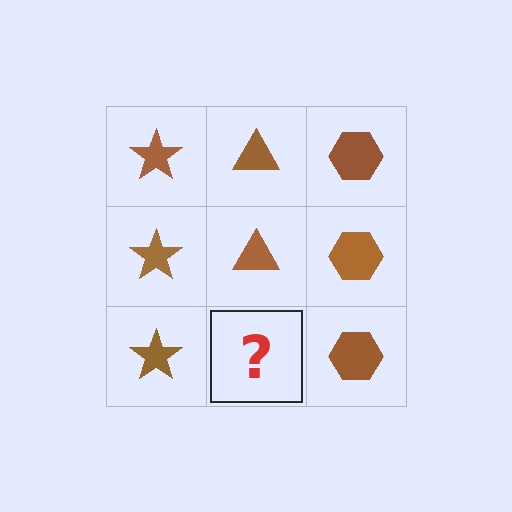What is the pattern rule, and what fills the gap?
The rule is that each column has a consistent shape. The gap should be filled with a brown triangle.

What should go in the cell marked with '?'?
The missing cell should contain a brown triangle.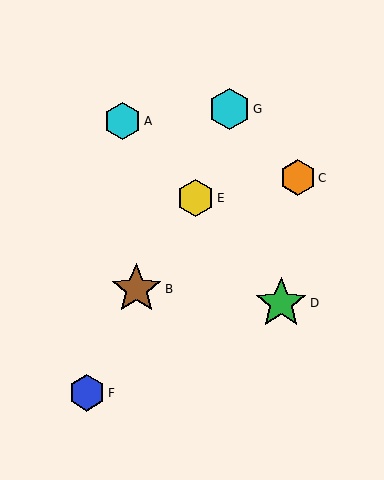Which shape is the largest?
The green star (labeled D) is the largest.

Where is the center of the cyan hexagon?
The center of the cyan hexagon is at (123, 121).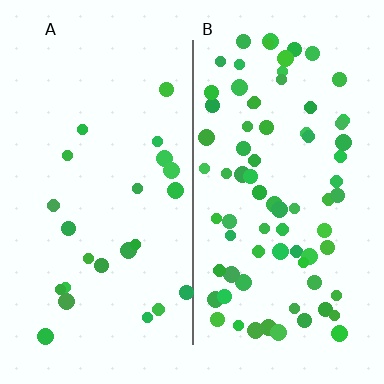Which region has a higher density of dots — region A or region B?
B (the right).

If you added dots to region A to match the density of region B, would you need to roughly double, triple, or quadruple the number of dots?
Approximately triple.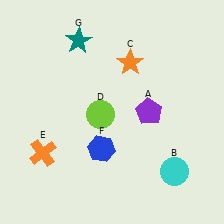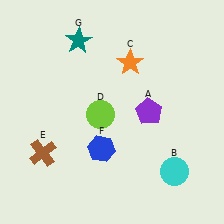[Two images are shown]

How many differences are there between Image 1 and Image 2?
There is 1 difference between the two images.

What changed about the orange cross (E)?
In Image 1, E is orange. In Image 2, it changed to brown.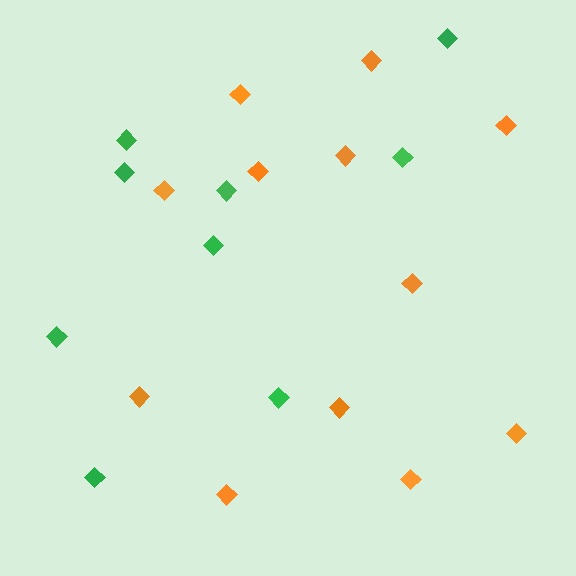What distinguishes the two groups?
There are 2 groups: one group of orange diamonds (12) and one group of green diamonds (9).